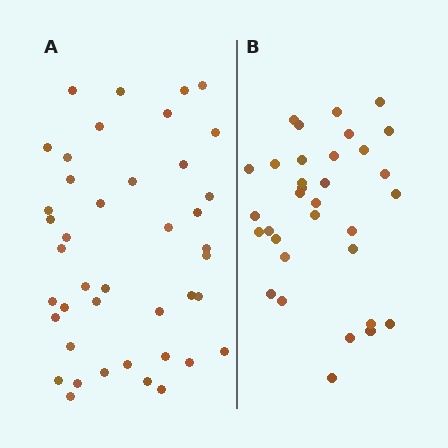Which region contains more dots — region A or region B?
Region A (the left region) has more dots.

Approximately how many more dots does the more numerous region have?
Region A has roughly 8 or so more dots than region B.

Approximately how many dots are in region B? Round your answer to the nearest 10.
About 30 dots. (The exact count is 33, which rounds to 30.)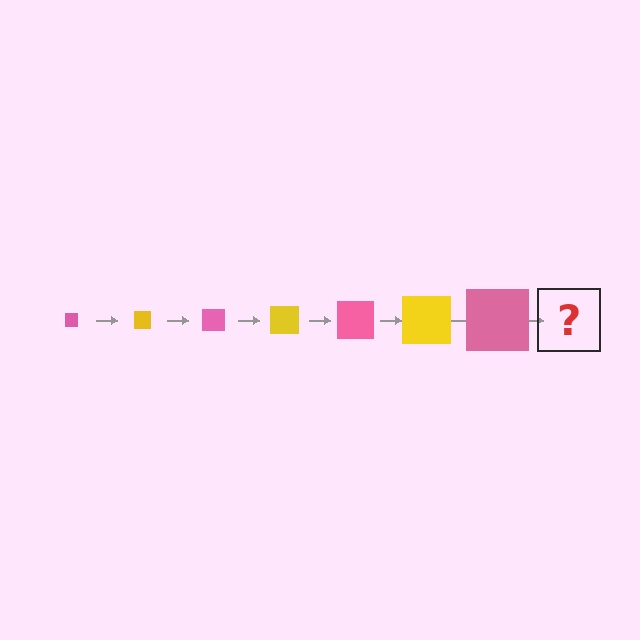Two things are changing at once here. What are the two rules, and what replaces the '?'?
The two rules are that the square grows larger each step and the color cycles through pink and yellow. The '?' should be a yellow square, larger than the previous one.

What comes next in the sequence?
The next element should be a yellow square, larger than the previous one.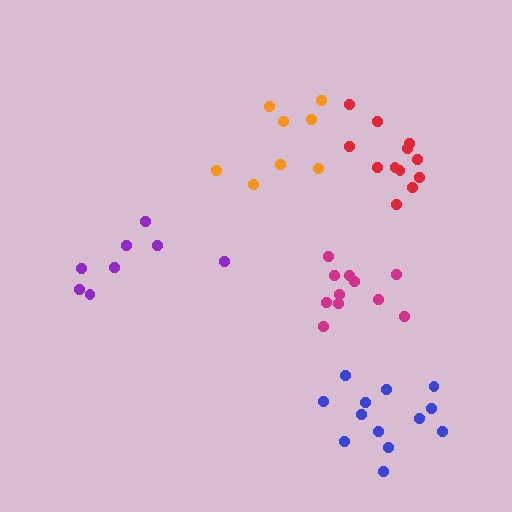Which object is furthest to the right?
The red cluster is rightmost.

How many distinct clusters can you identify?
There are 5 distinct clusters.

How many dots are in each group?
Group 1: 8 dots, Group 2: 8 dots, Group 3: 12 dots, Group 4: 11 dots, Group 5: 13 dots (52 total).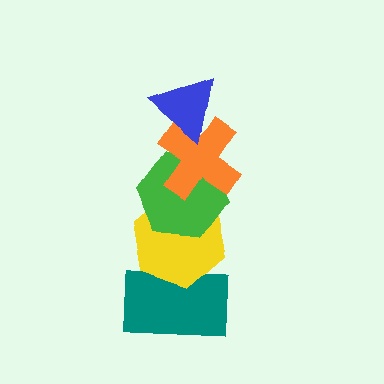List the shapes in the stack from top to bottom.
From top to bottom: the blue triangle, the orange cross, the green hexagon, the yellow hexagon, the teal rectangle.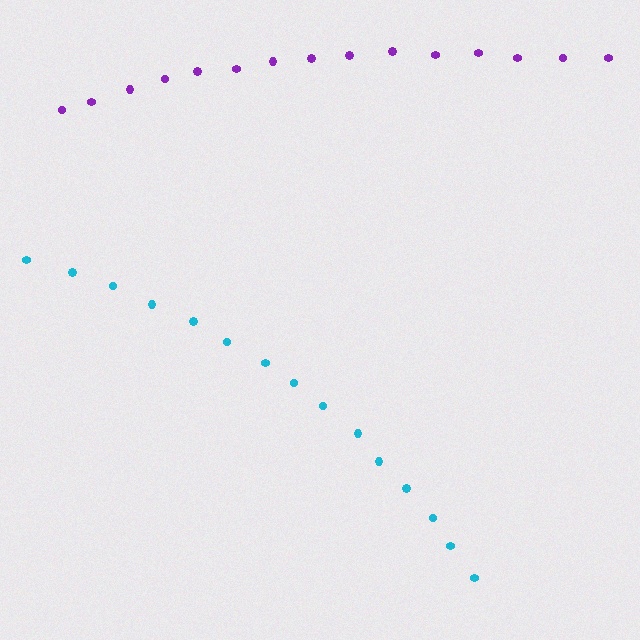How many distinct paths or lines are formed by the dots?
There are 2 distinct paths.